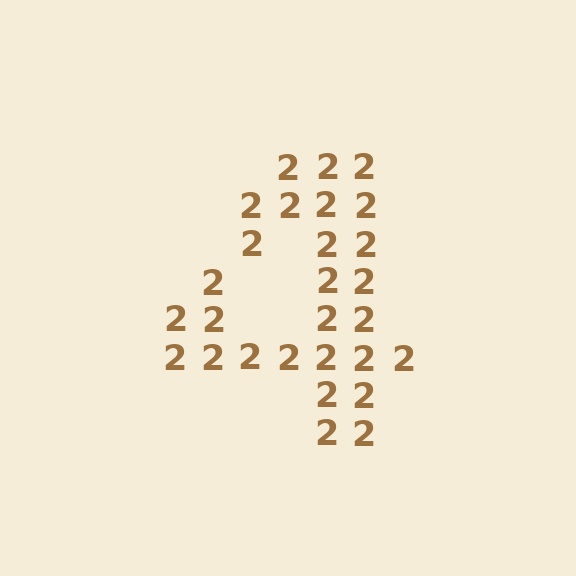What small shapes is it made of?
It is made of small digit 2's.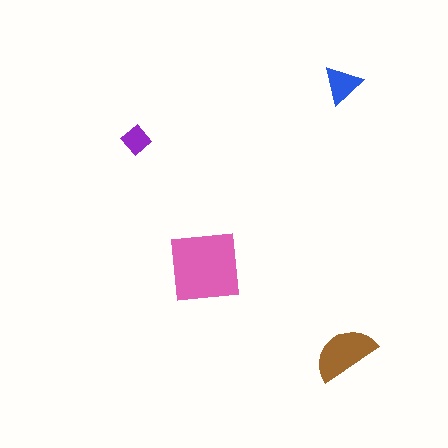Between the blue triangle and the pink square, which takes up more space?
The pink square.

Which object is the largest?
The pink square.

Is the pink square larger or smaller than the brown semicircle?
Larger.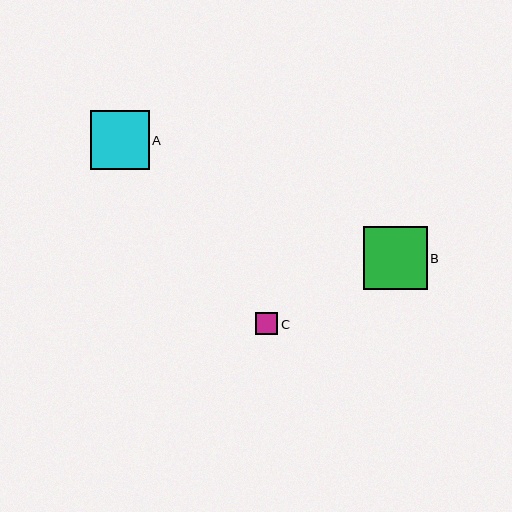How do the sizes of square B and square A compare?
Square B and square A are approximately the same size.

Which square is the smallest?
Square C is the smallest with a size of approximately 22 pixels.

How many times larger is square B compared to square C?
Square B is approximately 2.9 times the size of square C.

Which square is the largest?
Square B is the largest with a size of approximately 64 pixels.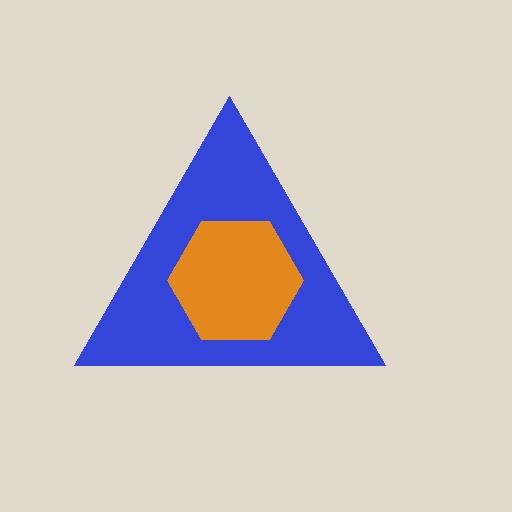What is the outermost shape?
The blue triangle.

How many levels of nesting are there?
2.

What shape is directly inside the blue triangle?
The orange hexagon.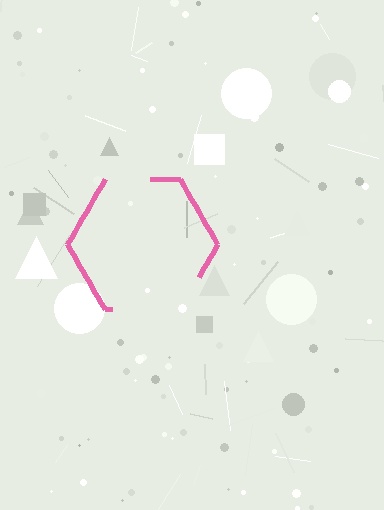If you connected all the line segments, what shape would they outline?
They would outline a hexagon.